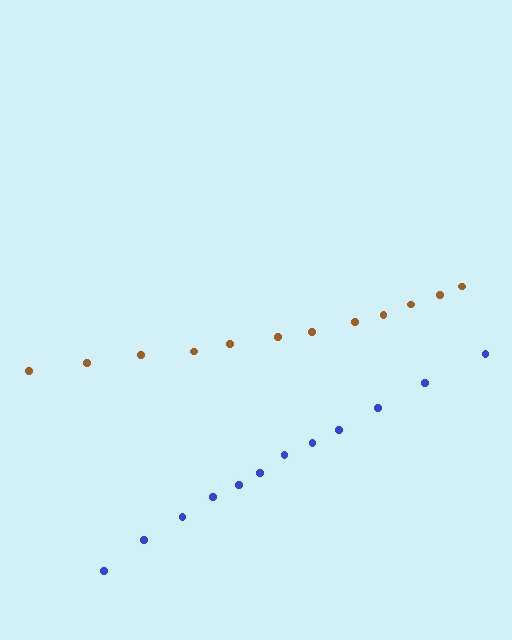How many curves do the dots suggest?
There are 2 distinct paths.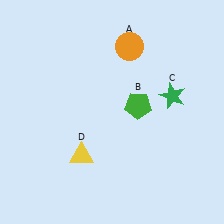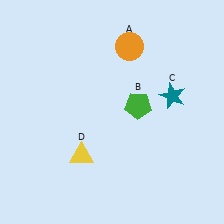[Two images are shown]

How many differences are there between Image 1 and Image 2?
There is 1 difference between the two images.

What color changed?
The star (C) changed from green in Image 1 to teal in Image 2.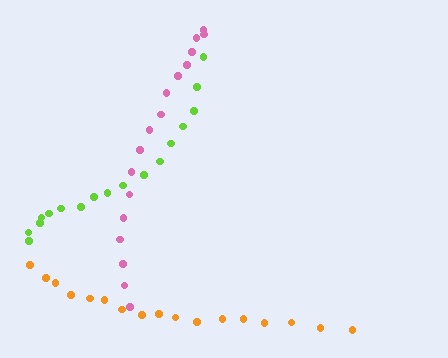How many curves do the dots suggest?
There are 3 distinct paths.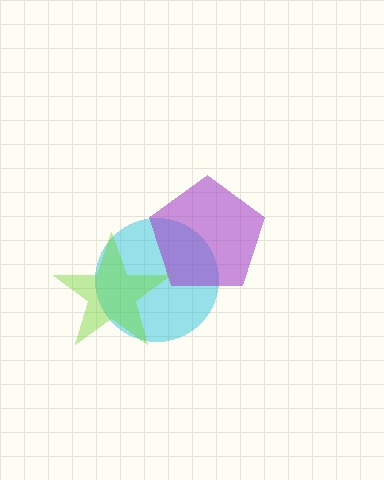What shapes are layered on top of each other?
The layered shapes are: a cyan circle, a purple pentagon, a lime star.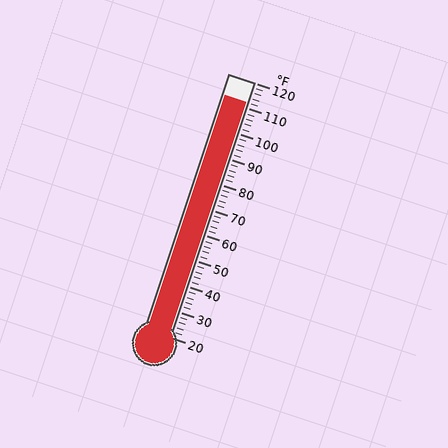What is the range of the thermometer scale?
The thermometer scale ranges from 20°F to 120°F.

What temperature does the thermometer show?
The thermometer shows approximately 112°F.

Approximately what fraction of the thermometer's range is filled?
The thermometer is filled to approximately 90% of its range.